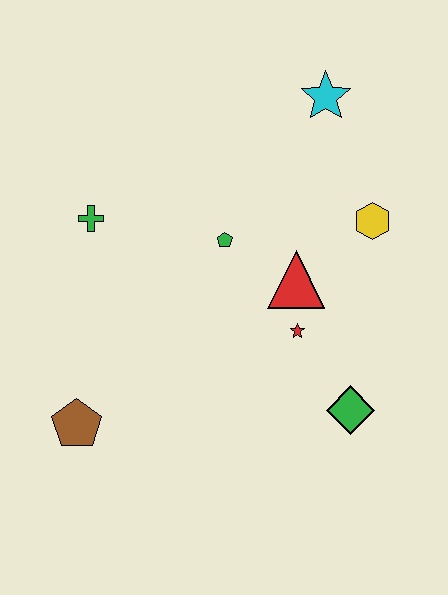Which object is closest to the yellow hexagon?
The red triangle is closest to the yellow hexagon.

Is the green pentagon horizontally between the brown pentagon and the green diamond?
Yes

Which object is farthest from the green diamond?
The green cross is farthest from the green diamond.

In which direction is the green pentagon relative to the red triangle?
The green pentagon is to the left of the red triangle.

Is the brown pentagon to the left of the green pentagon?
Yes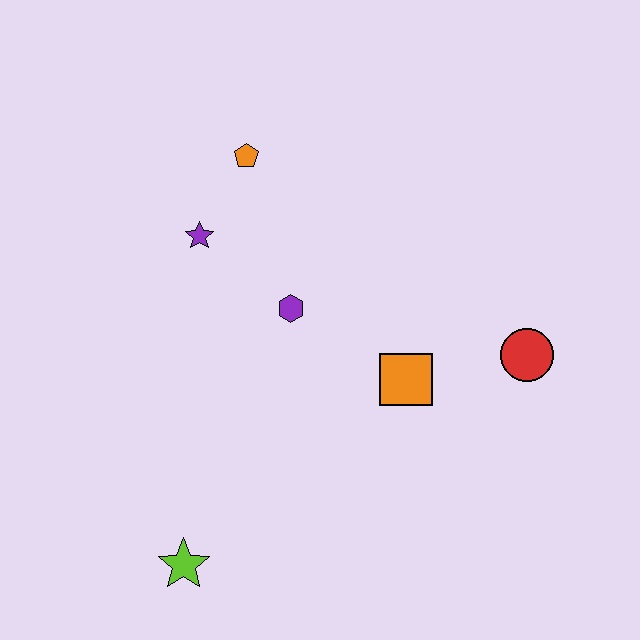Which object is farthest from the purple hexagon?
The lime star is farthest from the purple hexagon.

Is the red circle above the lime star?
Yes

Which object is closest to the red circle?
The orange square is closest to the red circle.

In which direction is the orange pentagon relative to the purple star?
The orange pentagon is above the purple star.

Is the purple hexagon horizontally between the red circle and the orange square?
No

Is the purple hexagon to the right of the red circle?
No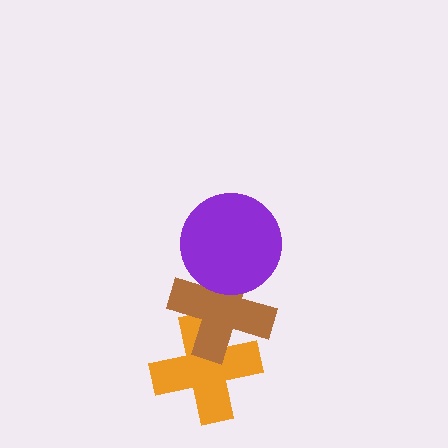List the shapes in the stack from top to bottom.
From top to bottom: the purple circle, the brown cross, the orange cross.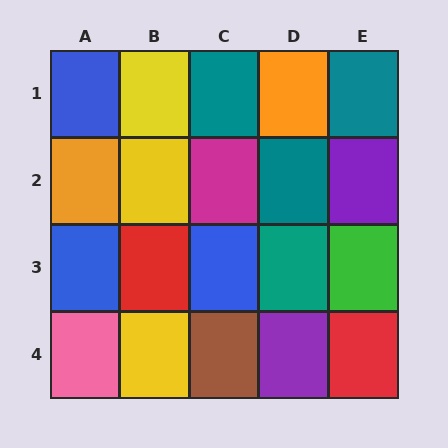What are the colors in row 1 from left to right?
Blue, yellow, teal, orange, teal.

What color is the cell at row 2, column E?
Purple.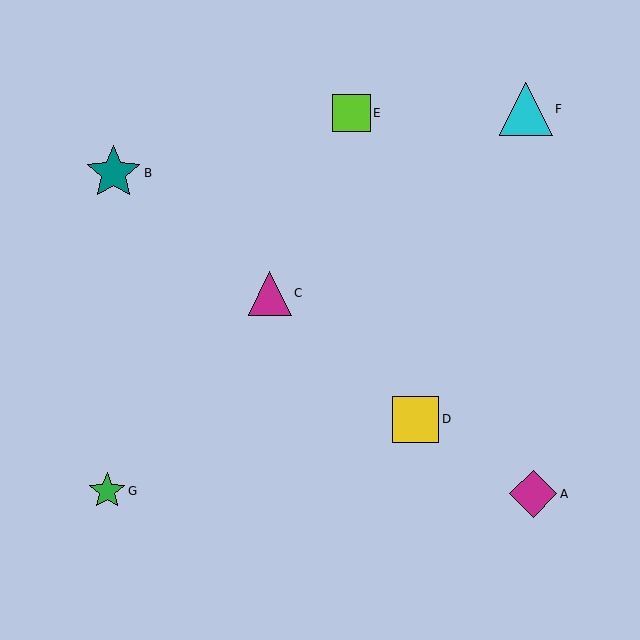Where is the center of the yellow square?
The center of the yellow square is at (416, 419).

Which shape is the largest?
The teal star (labeled B) is the largest.